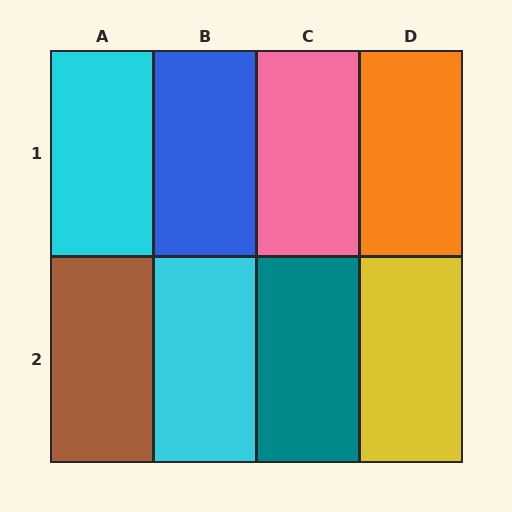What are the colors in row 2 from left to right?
Brown, cyan, teal, yellow.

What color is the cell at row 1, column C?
Pink.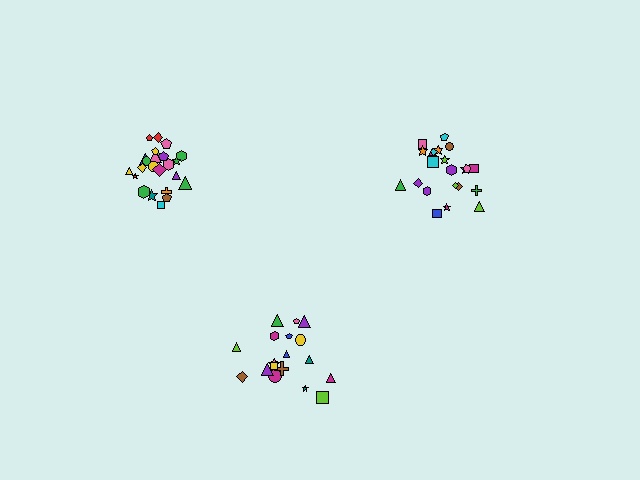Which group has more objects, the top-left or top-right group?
The top-left group.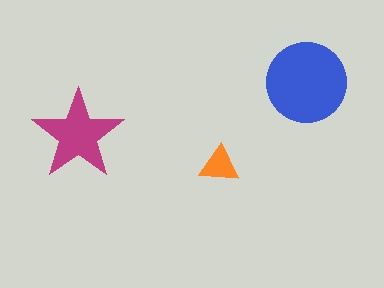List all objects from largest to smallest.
The blue circle, the magenta star, the orange triangle.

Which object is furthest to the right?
The blue circle is rightmost.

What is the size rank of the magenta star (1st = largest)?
2nd.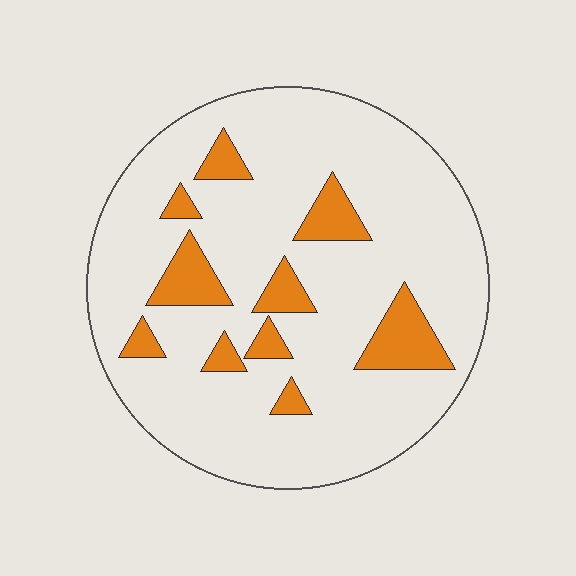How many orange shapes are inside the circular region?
10.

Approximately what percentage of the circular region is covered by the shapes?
Approximately 15%.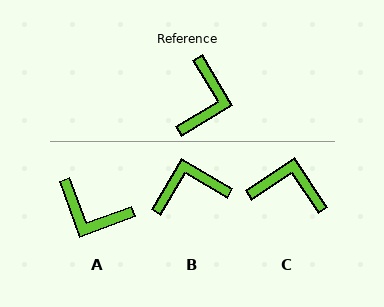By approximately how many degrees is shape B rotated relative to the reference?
Approximately 119 degrees counter-clockwise.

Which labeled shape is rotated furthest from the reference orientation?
B, about 119 degrees away.